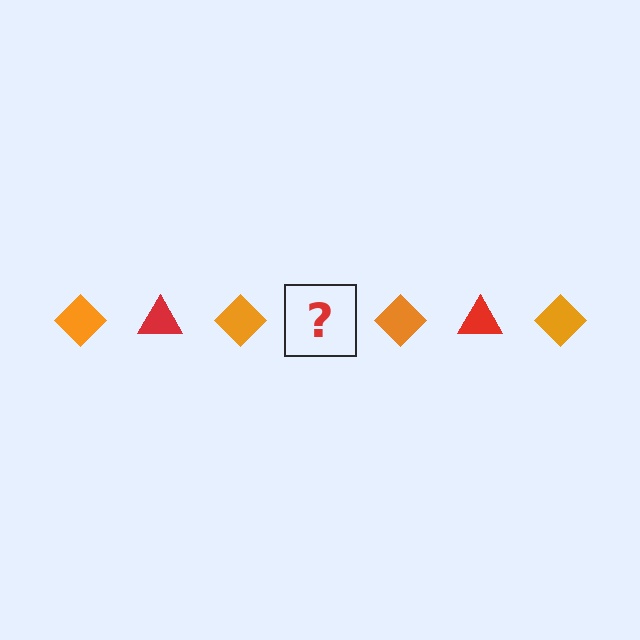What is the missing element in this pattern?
The missing element is a red triangle.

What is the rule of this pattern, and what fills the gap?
The rule is that the pattern alternates between orange diamond and red triangle. The gap should be filled with a red triangle.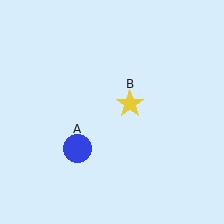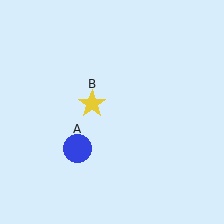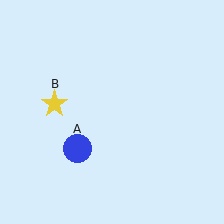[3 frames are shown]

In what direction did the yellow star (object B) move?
The yellow star (object B) moved left.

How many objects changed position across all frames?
1 object changed position: yellow star (object B).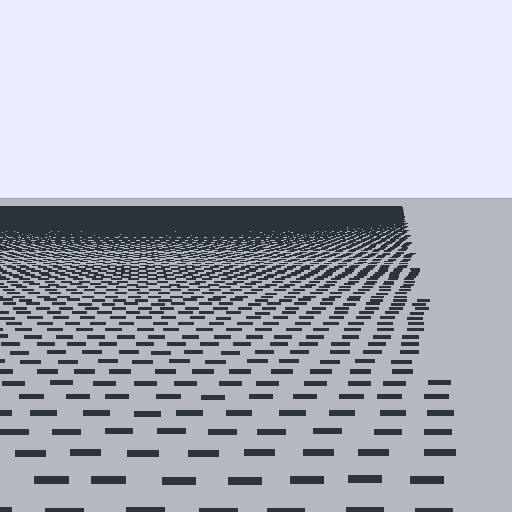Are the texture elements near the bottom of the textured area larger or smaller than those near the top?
Larger. Near the bottom, elements are closer to the viewer and appear at a bigger on-screen size.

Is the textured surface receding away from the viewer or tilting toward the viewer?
The surface is receding away from the viewer. Texture elements get smaller and denser toward the top.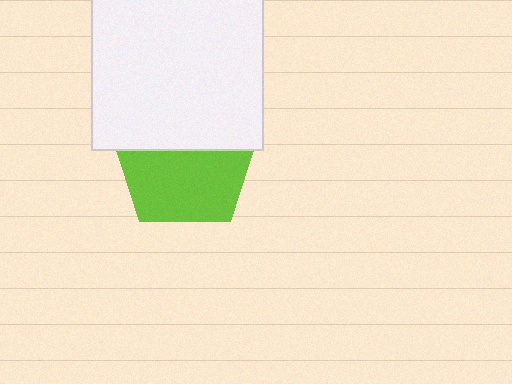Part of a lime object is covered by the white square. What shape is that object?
It is a pentagon.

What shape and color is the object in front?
The object in front is a white square.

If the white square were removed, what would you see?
You would see the complete lime pentagon.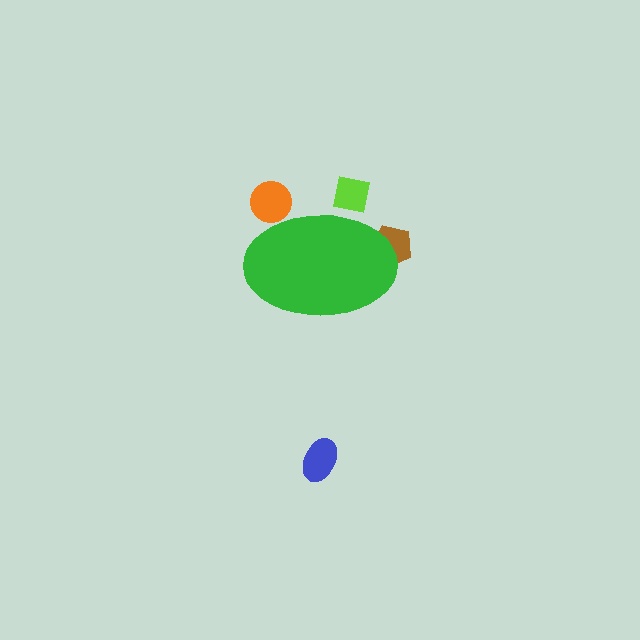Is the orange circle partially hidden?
Yes, the orange circle is partially hidden behind the green ellipse.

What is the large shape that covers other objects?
A green ellipse.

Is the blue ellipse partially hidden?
No, the blue ellipse is fully visible.